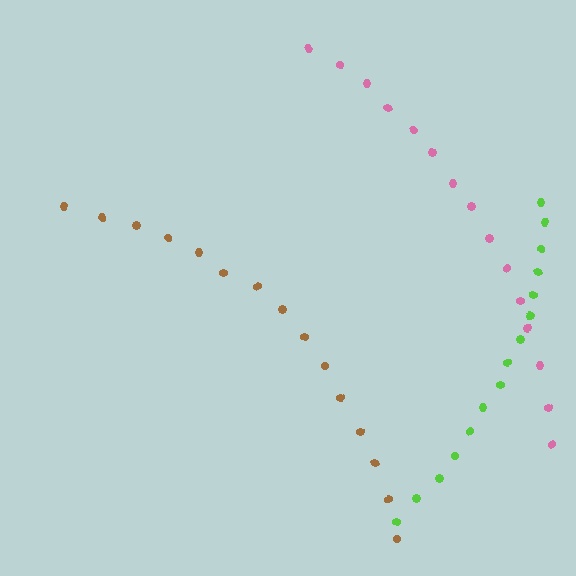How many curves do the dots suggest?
There are 3 distinct paths.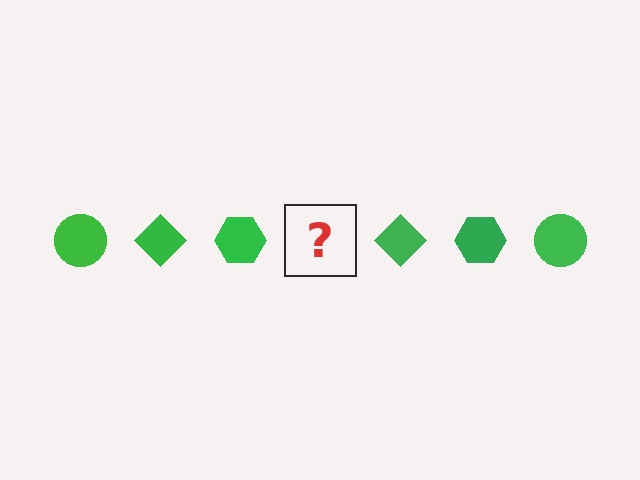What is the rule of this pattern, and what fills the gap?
The rule is that the pattern cycles through circle, diamond, hexagon shapes in green. The gap should be filled with a green circle.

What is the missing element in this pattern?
The missing element is a green circle.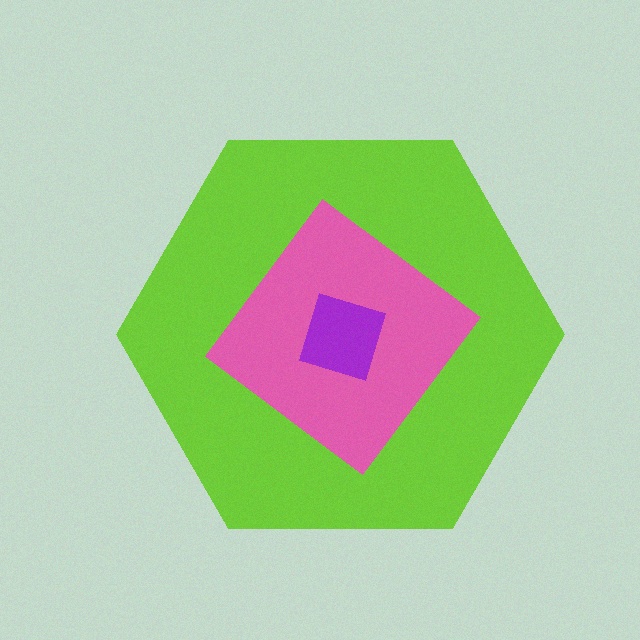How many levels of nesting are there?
3.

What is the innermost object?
The purple square.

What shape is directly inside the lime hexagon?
The pink diamond.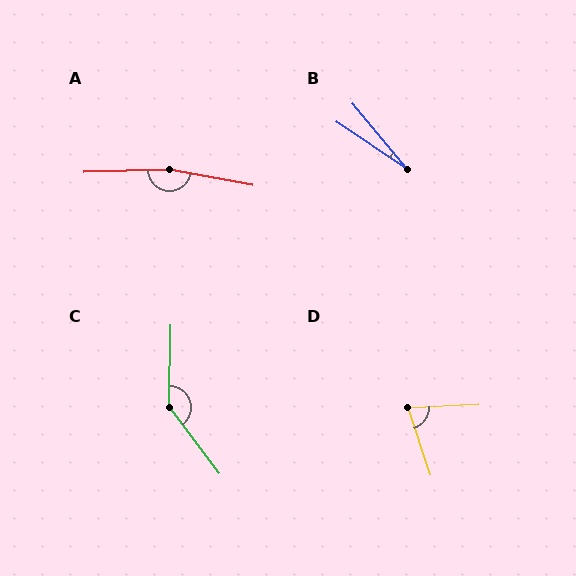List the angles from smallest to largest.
B (16°), D (75°), C (141°), A (167°).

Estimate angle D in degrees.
Approximately 75 degrees.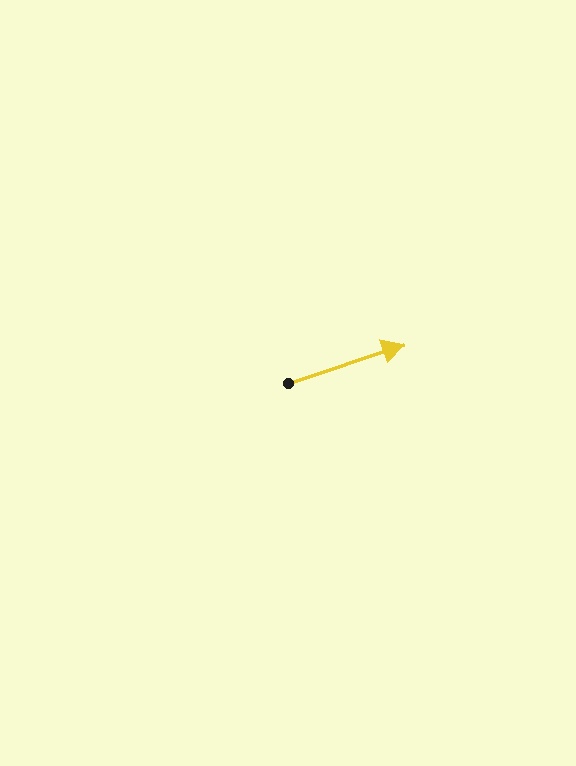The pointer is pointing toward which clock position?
Roughly 2 o'clock.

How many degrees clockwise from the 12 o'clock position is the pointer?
Approximately 72 degrees.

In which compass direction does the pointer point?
East.